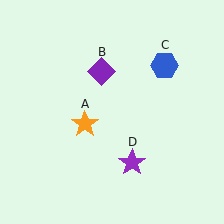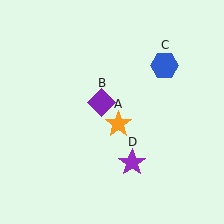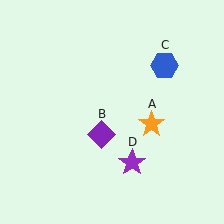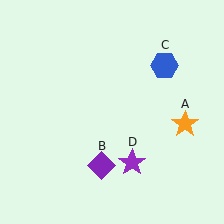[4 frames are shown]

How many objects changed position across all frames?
2 objects changed position: orange star (object A), purple diamond (object B).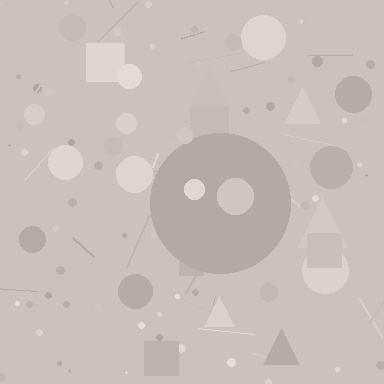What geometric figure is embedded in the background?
A circle is embedded in the background.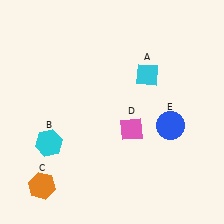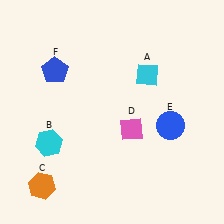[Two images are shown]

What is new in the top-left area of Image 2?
A blue pentagon (F) was added in the top-left area of Image 2.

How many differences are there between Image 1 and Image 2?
There is 1 difference between the two images.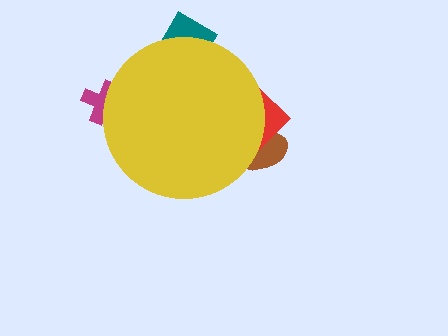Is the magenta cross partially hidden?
Yes, the magenta cross is partially hidden behind the yellow circle.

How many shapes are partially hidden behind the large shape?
4 shapes are partially hidden.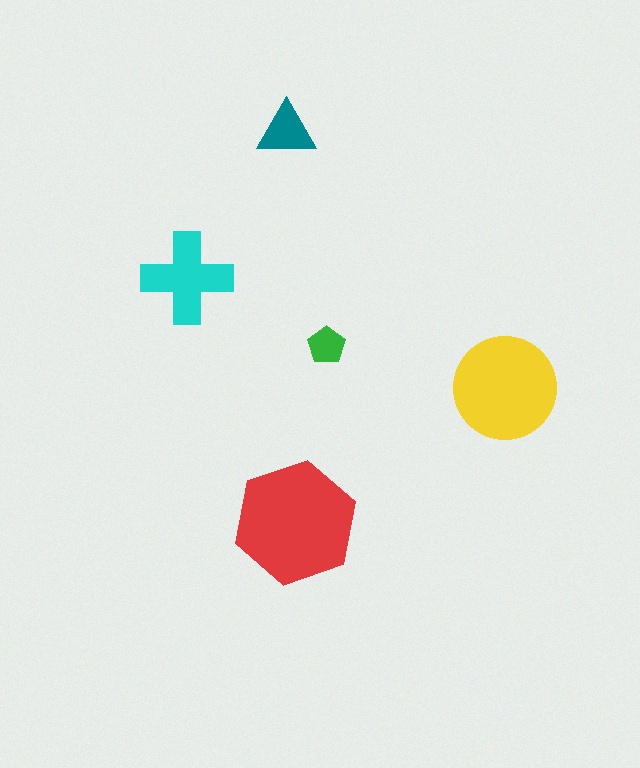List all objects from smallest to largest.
The green pentagon, the teal triangle, the cyan cross, the yellow circle, the red hexagon.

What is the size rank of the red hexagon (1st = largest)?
1st.